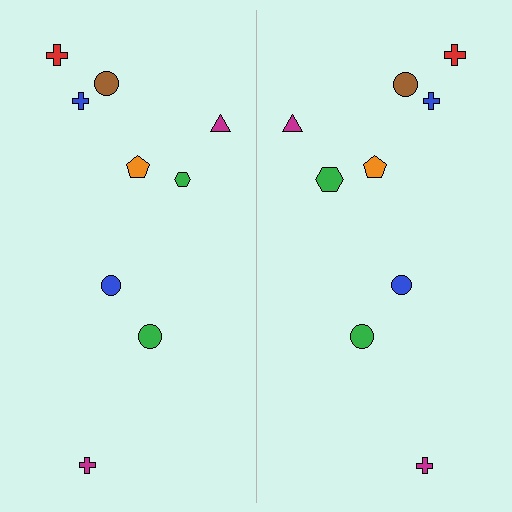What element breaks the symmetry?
The green hexagon on the right side has a different size than its mirror counterpart.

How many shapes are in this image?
There are 18 shapes in this image.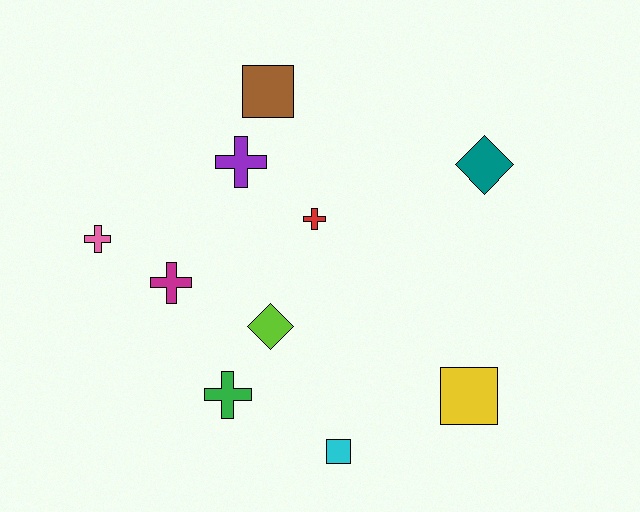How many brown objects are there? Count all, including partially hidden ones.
There is 1 brown object.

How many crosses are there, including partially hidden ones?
There are 5 crosses.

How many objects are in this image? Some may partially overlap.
There are 10 objects.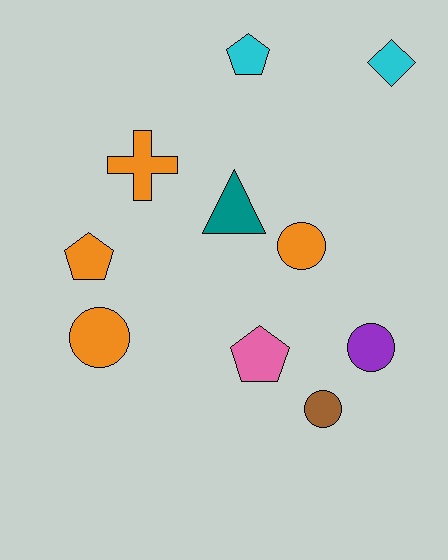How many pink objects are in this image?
There is 1 pink object.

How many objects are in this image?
There are 10 objects.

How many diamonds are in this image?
There is 1 diamond.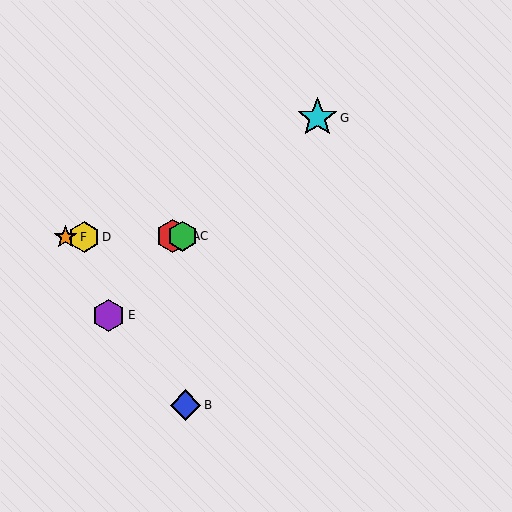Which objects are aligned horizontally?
Objects A, C, D, F are aligned horizontally.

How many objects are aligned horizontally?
4 objects (A, C, D, F) are aligned horizontally.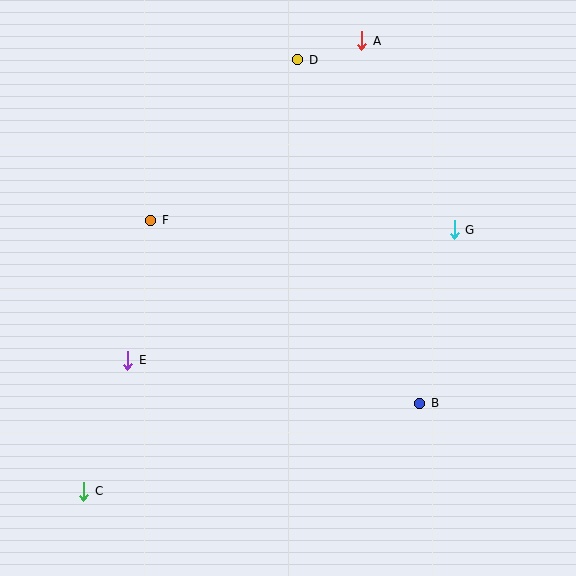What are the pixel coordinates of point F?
Point F is at (151, 220).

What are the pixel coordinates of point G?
Point G is at (454, 230).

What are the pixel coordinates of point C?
Point C is at (83, 491).